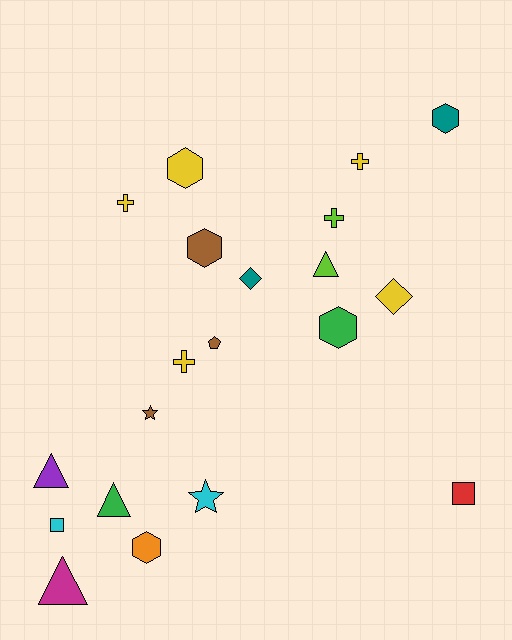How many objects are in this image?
There are 20 objects.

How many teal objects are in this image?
There are 2 teal objects.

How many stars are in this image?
There are 2 stars.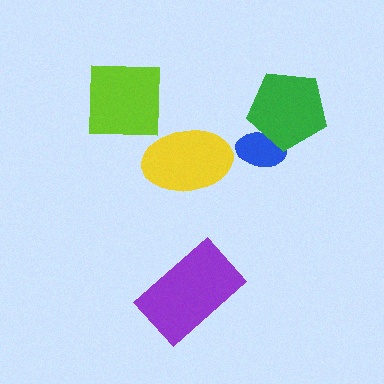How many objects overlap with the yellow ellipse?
0 objects overlap with the yellow ellipse.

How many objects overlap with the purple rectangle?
0 objects overlap with the purple rectangle.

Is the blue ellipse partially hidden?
Yes, it is partially covered by another shape.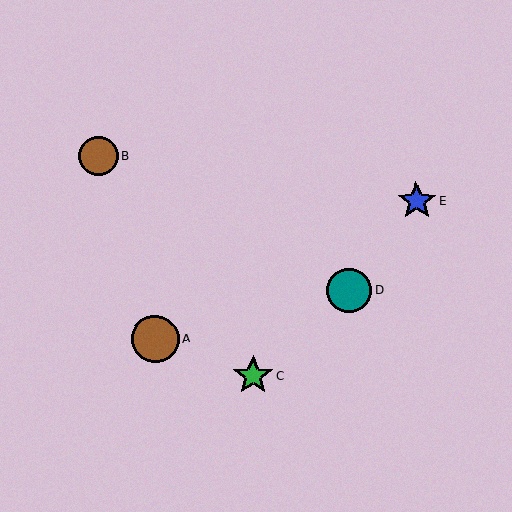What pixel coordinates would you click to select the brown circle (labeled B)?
Click at (99, 156) to select the brown circle B.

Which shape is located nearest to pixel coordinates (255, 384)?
The green star (labeled C) at (253, 376) is nearest to that location.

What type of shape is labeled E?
Shape E is a blue star.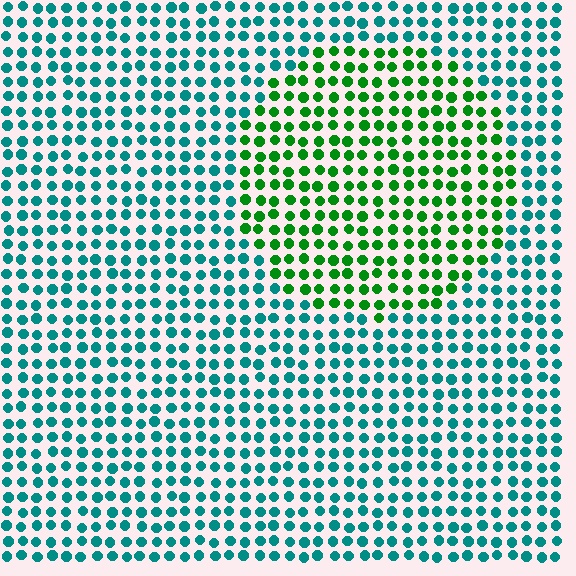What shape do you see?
I see a circle.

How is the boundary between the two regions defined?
The boundary is defined purely by a slight shift in hue (about 51 degrees). Spacing, size, and orientation are identical on both sides.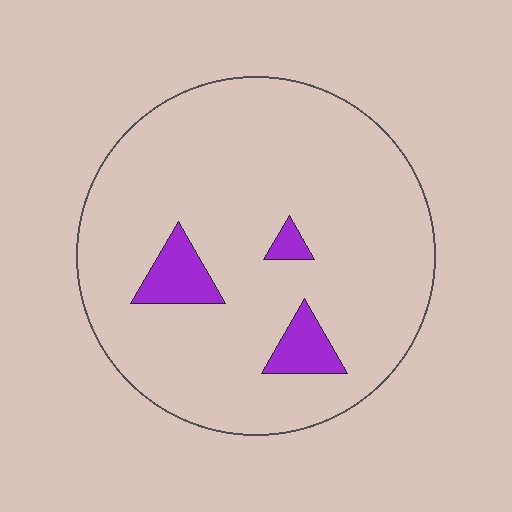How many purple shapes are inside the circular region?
3.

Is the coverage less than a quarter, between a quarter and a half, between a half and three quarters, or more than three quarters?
Less than a quarter.